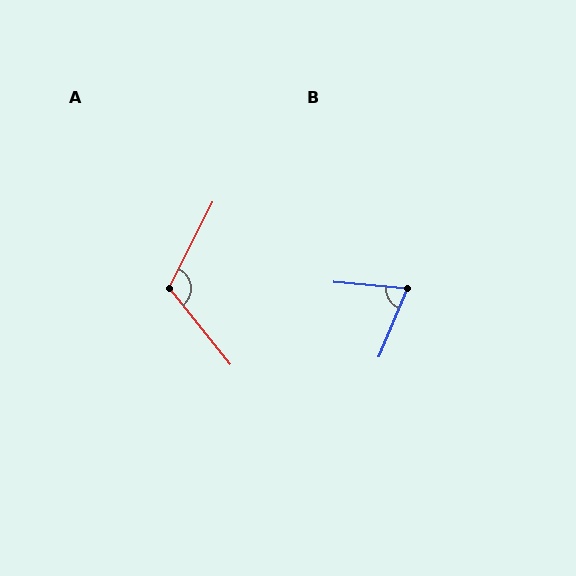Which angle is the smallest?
B, at approximately 72 degrees.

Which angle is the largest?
A, at approximately 114 degrees.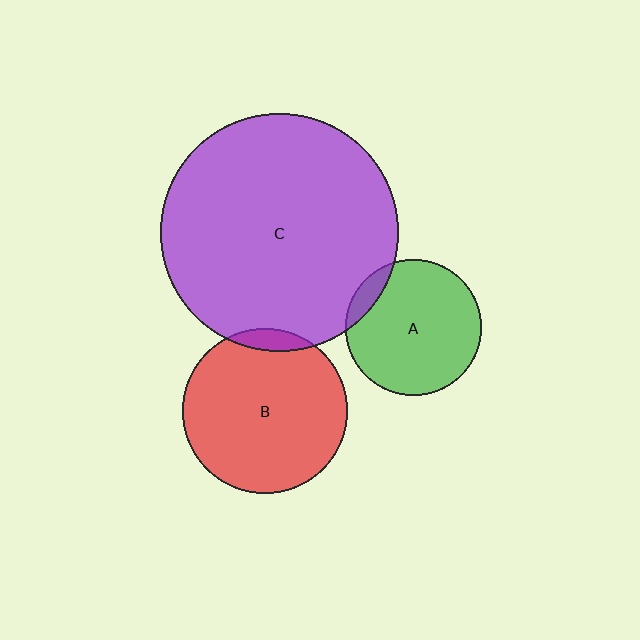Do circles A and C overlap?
Yes.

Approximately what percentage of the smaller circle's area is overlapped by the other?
Approximately 10%.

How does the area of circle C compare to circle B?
Approximately 2.1 times.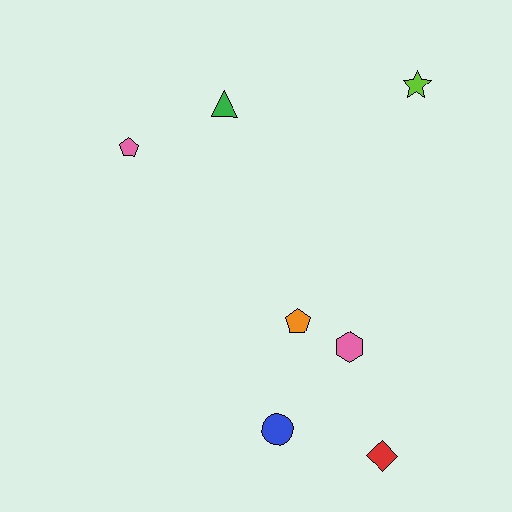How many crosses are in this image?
There are no crosses.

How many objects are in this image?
There are 7 objects.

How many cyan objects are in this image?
There are no cyan objects.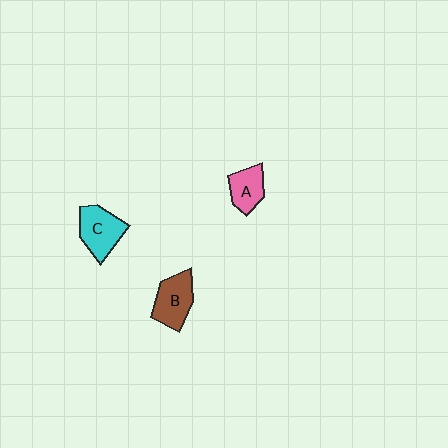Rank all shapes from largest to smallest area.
From largest to smallest: C (cyan), B (brown), A (pink).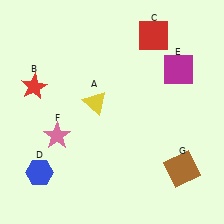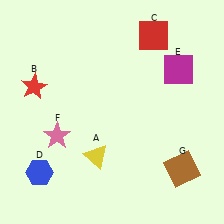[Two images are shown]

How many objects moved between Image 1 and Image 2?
1 object moved between the two images.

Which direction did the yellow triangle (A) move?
The yellow triangle (A) moved down.